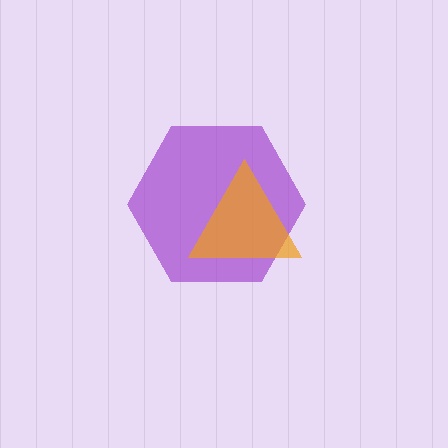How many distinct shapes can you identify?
There are 2 distinct shapes: a purple hexagon, an orange triangle.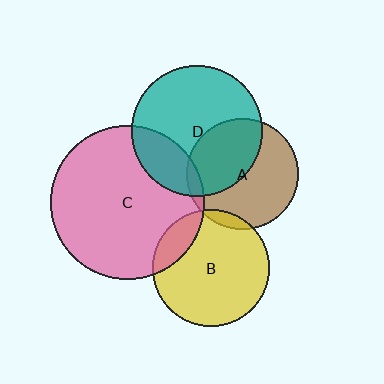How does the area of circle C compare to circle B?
Approximately 1.7 times.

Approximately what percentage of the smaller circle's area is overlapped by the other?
Approximately 20%.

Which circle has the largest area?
Circle C (pink).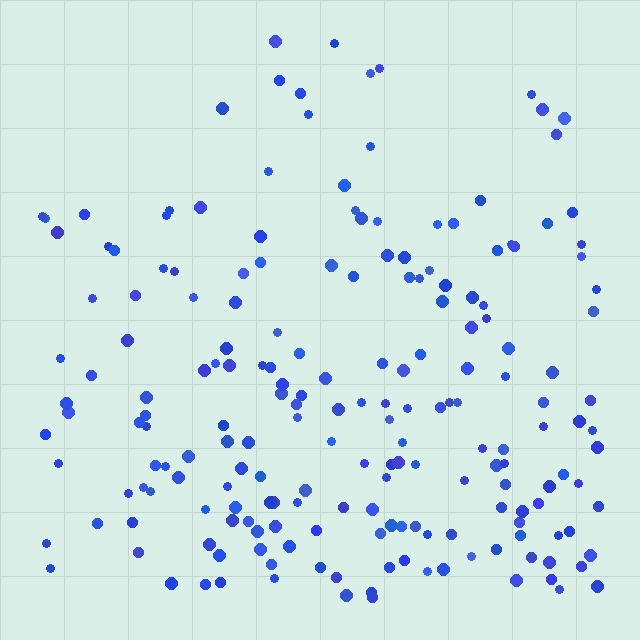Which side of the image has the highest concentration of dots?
The bottom.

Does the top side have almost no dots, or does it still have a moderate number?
Still a moderate number, just noticeably fewer than the bottom.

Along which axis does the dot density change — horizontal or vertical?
Vertical.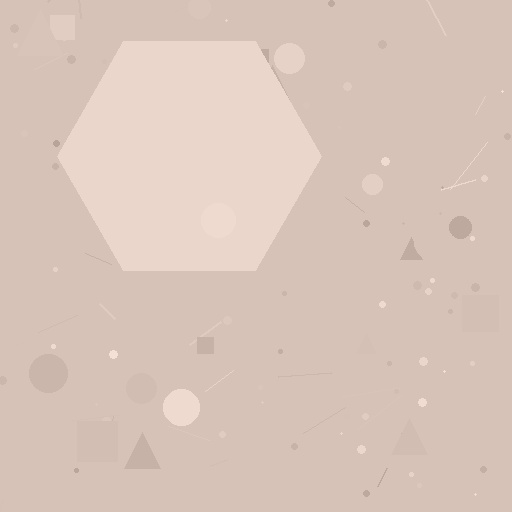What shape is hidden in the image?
A hexagon is hidden in the image.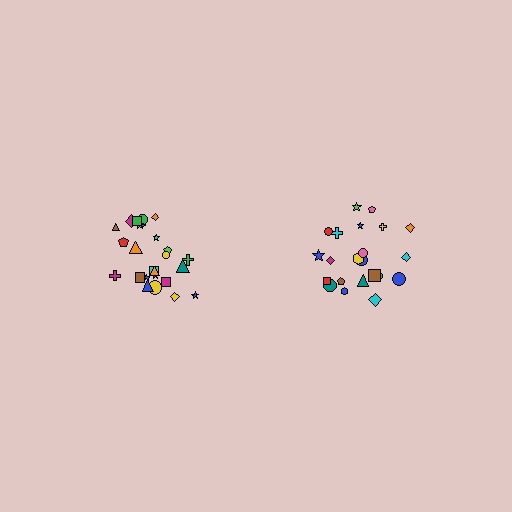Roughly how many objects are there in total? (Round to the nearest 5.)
Roughly 45 objects in total.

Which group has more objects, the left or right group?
The left group.